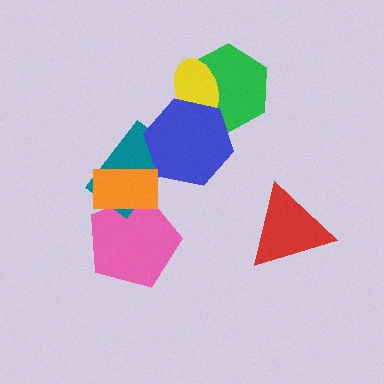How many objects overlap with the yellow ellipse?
2 objects overlap with the yellow ellipse.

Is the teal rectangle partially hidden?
Yes, it is partially covered by another shape.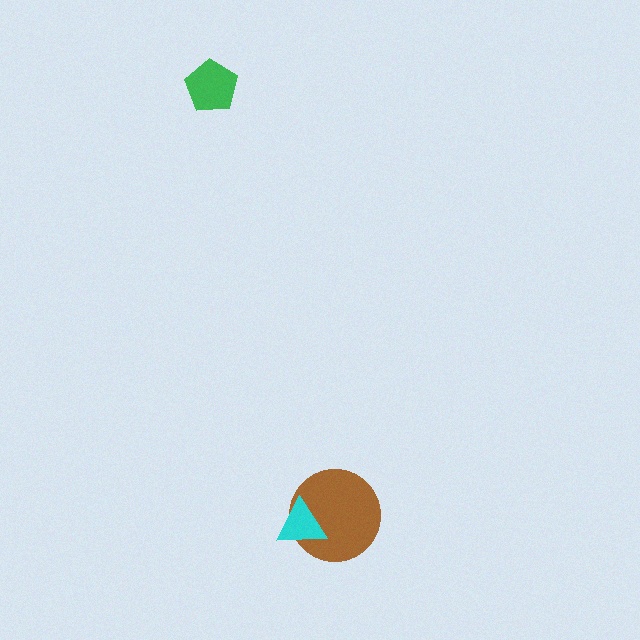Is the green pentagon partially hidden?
No, no other shape covers it.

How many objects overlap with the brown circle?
1 object overlaps with the brown circle.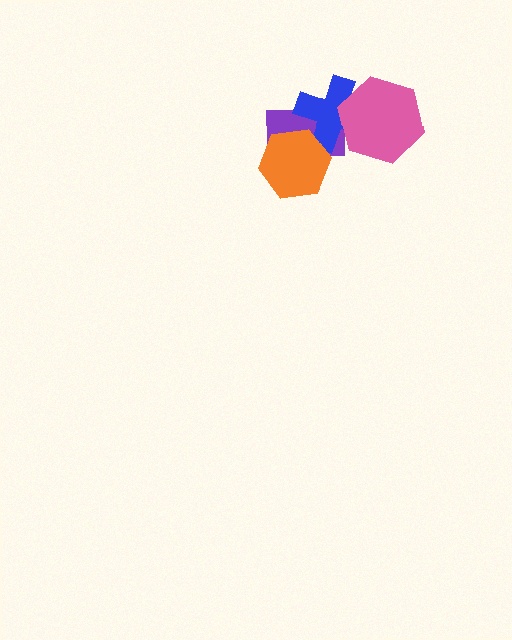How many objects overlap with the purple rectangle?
2 objects overlap with the purple rectangle.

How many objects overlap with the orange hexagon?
2 objects overlap with the orange hexagon.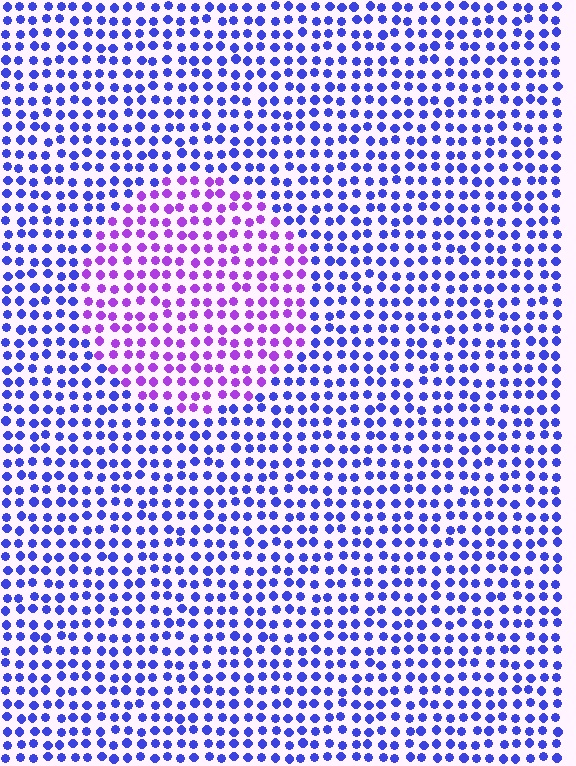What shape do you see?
I see a circle.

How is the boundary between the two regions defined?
The boundary is defined purely by a slight shift in hue (about 44 degrees). Spacing, size, and orientation are identical on both sides.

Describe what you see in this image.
The image is filled with small blue elements in a uniform arrangement. A circle-shaped region is visible where the elements are tinted to a slightly different hue, forming a subtle color boundary.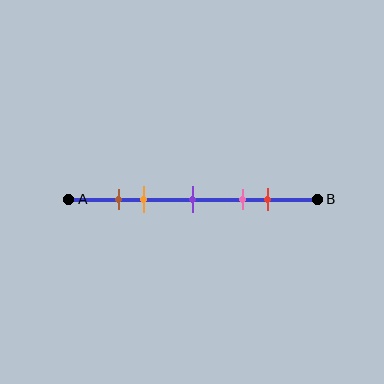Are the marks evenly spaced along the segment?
No, the marks are not evenly spaced.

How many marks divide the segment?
There are 5 marks dividing the segment.